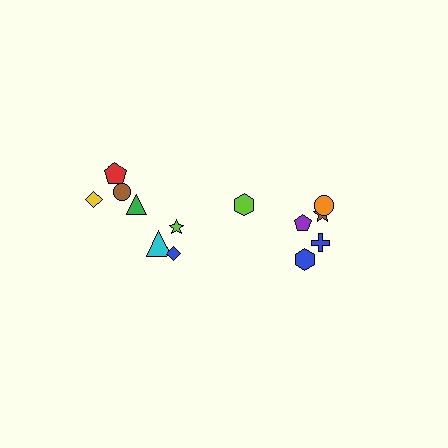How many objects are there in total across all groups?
There are 13 objects.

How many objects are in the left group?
There are 8 objects.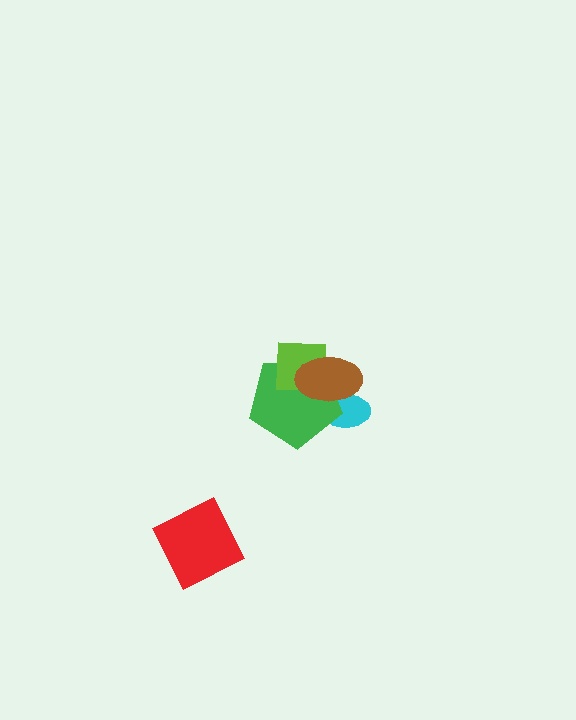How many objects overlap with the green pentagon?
3 objects overlap with the green pentagon.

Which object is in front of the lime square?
The brown ellipse is in front of the lime square.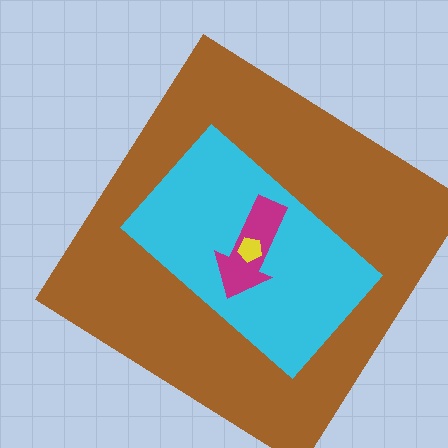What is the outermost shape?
The brown diamond.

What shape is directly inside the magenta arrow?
The yellow pentagon.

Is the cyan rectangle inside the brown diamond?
Yes.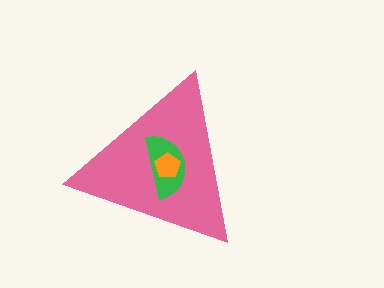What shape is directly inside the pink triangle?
The green semicircle.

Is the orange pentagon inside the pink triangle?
Yes.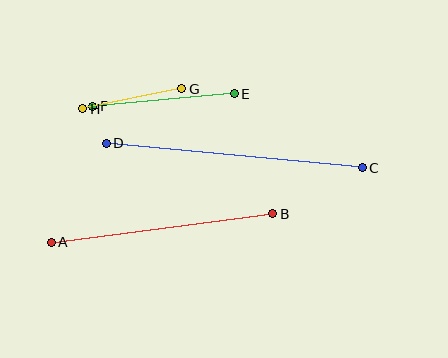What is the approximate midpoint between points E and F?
The midpoint is at approximately (163, 100) pixels.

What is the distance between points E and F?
The distance is approximately 142 pixels.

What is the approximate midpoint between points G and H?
The midpoint is at approximately (132, 99) pixels.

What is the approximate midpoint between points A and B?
The midpoint is at approximately (162, 228) pixels.